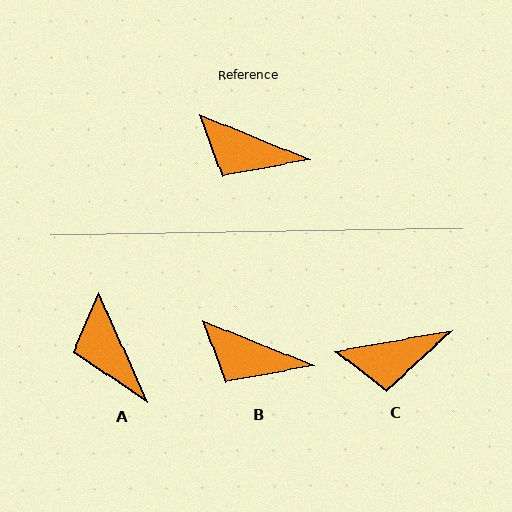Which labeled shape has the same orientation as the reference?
B.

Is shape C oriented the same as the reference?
No, it is off by about 32 degrees.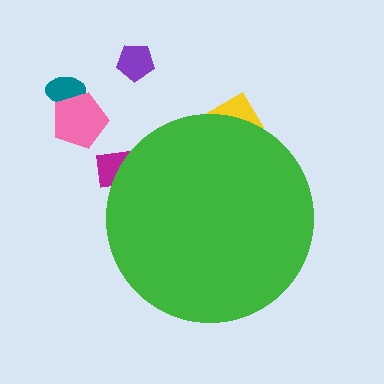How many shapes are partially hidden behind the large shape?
2 shapes are partially hidden.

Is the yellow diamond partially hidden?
Yes, the yellow diamond is partially hidden behind the green circle.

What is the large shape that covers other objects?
A green circle.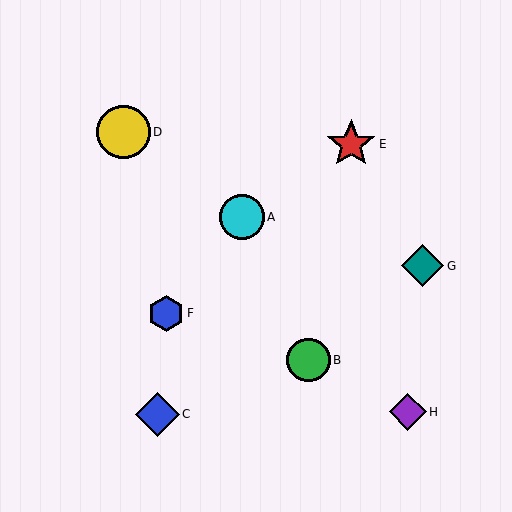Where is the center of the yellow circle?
The center of the yellow circle is at (124, 132).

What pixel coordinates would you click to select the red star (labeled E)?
Click at (351, 144) to select the red star E.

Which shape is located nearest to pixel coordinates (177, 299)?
The blue hexagon (labeled F) at (166, 313) is nearest to that location.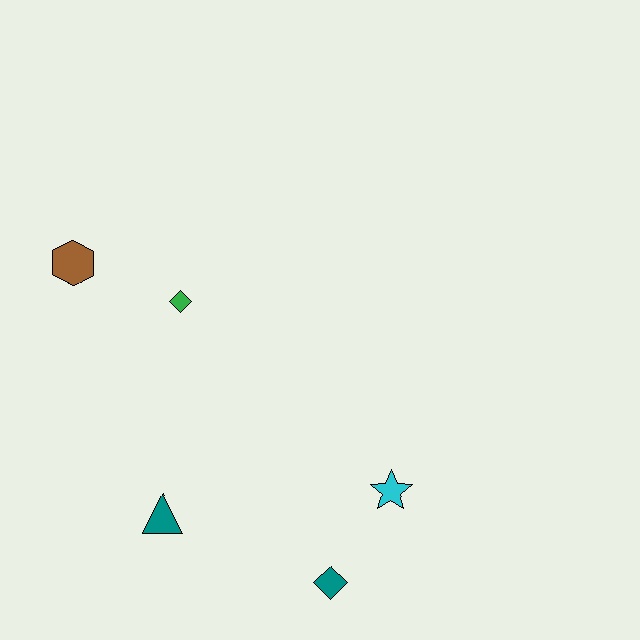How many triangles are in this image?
There is 1 triangle.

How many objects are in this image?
There are 5 objects.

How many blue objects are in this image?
There are no blue objects.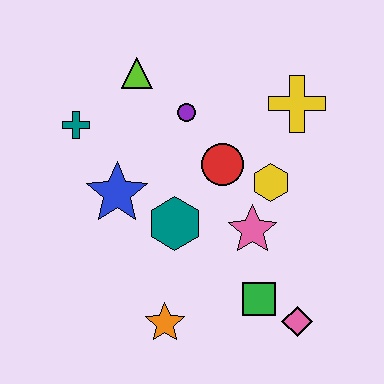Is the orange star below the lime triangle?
Yes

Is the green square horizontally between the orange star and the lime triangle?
No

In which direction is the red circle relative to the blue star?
The red circle is to the right of the blue star.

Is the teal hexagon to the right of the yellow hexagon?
No